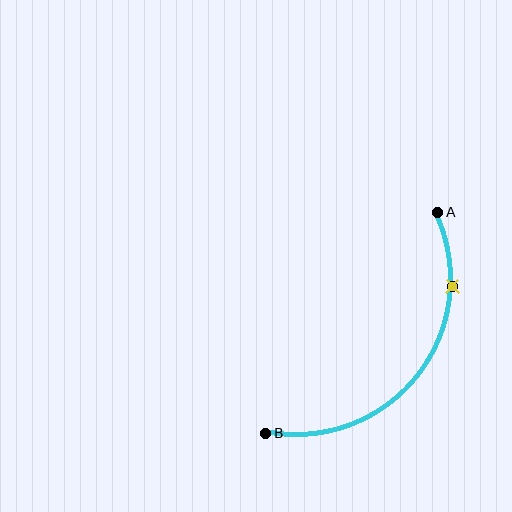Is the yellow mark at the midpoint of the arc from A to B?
No. The yellow mark lies on the arc but is closer to endpoint A. The arc midpoint would be at the point on the curve equidistant along the arc from both A and B.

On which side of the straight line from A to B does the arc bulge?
The arc bulges below and to the right of the straight line connecting A and B.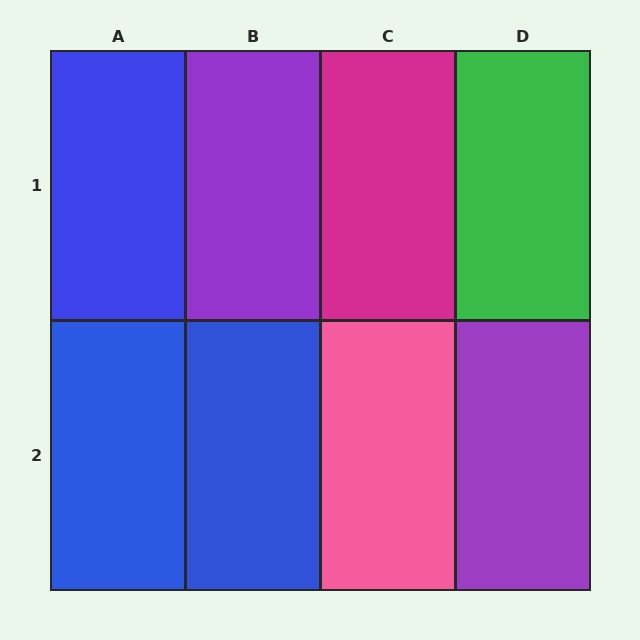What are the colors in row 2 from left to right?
Blue, blue, pink, purple.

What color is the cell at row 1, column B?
Purple.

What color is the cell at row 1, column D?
Green.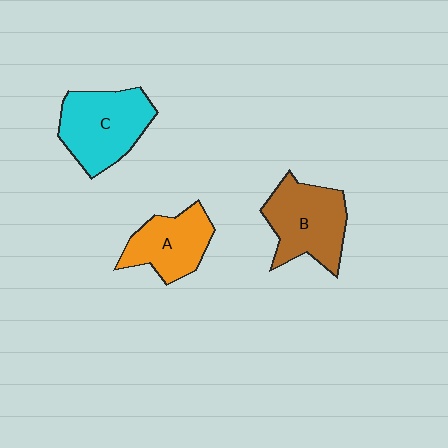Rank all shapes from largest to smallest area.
From largest to smallest: C (cyan), B (brown), A (orange).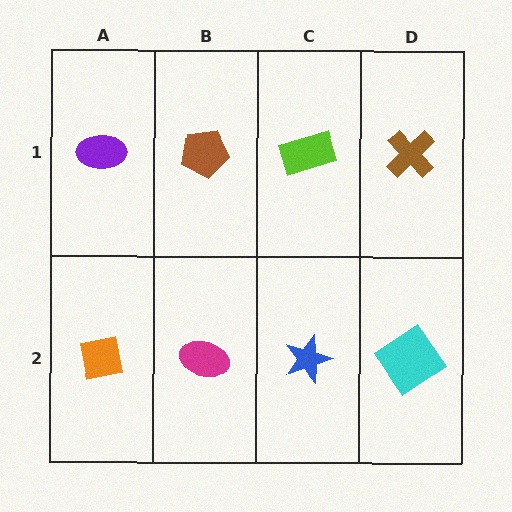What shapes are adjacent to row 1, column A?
An orange square (row 2, column A), a brown pentagon (row 1, column B).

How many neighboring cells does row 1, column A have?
2.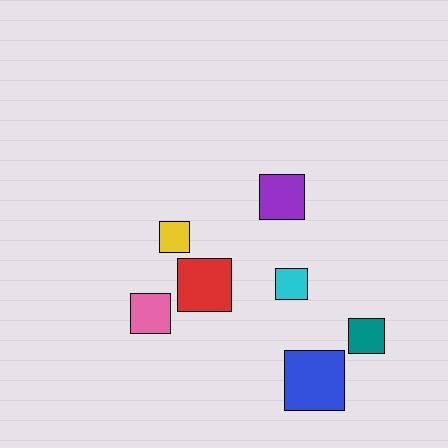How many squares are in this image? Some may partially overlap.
There are 7 squares.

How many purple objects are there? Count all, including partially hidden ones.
There is 1 purple object.